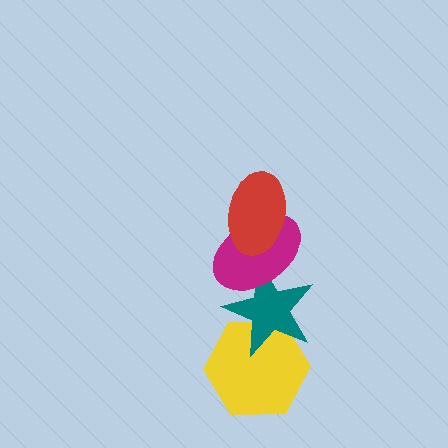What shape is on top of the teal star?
The magenta ellipse is on top of the teal star.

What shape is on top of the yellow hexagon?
The teal star is on top of the yellow hexagon.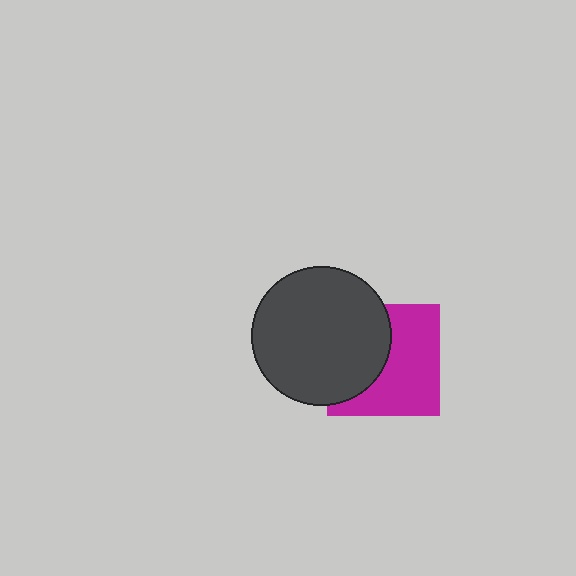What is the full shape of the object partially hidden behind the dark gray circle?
The partially hidden object is a magenta square.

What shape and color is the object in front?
The object in front is a dark gray circle.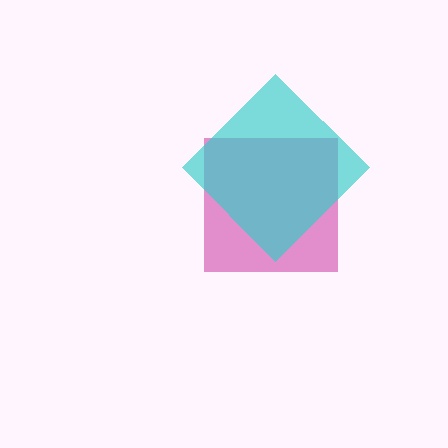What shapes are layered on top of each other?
The layered shapes are: a magenta square, a cyan diamond.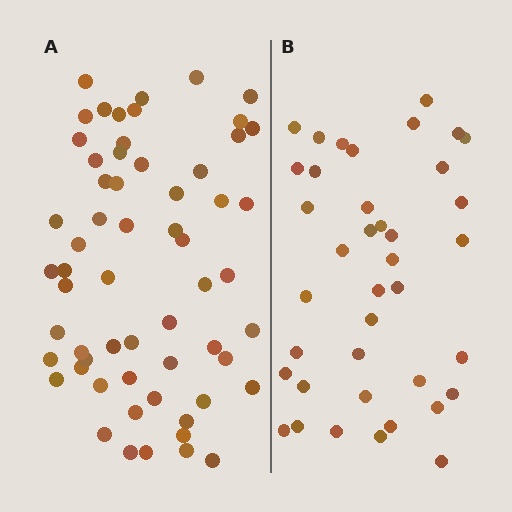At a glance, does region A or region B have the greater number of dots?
Region A (the left region) has more dots.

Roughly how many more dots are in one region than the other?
Region A has approximately 20 more dots than region B.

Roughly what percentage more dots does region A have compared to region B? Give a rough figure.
About 55% more.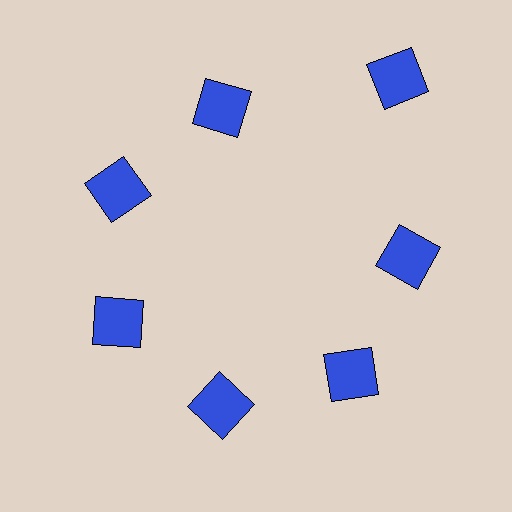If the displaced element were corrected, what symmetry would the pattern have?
It would have 7-fold rotational symmetry — the pattern would map onto itself every 51 degrees.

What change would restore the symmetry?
The symmetry would be restored by moving it inward, back onto the ring so that all 7 squares sit at equal angles and equal distance from the center.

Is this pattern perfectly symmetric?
No. The 7 blue squares are arranged in a ring, but one element near the 1 o'clock position is pushed outward from the center, breaking the 7-fold rotational symmetry.